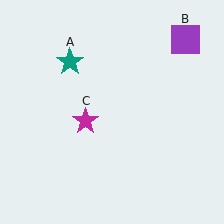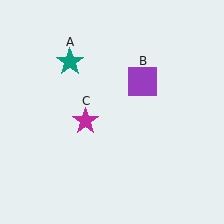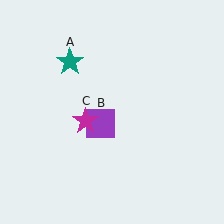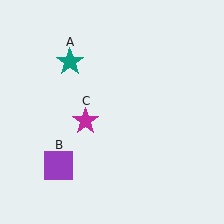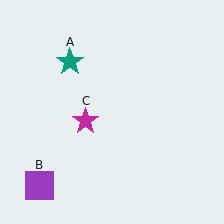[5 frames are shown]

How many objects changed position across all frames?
1 object changed position: purple square (object B).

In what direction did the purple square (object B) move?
The purple square (object B) moved down and to the left.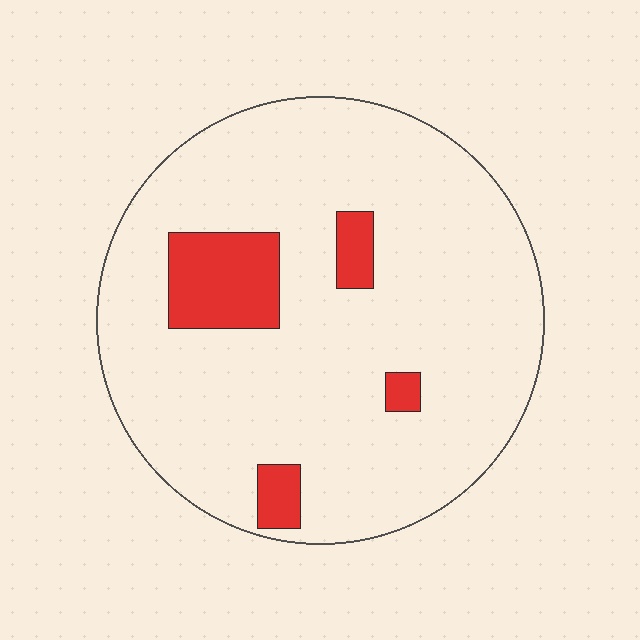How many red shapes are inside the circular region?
4.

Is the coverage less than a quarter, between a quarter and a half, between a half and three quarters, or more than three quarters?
Less than a quarter.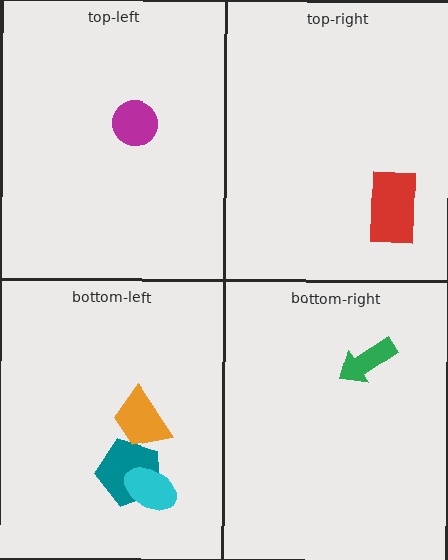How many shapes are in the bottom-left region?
3.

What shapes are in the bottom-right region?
The green arrow.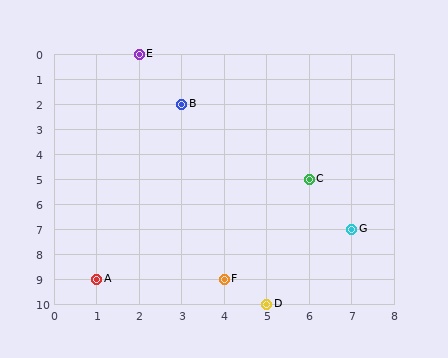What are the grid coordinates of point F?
Point F is at grid coordinates (4, 9).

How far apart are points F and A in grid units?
Points F and A are 3 columns apart.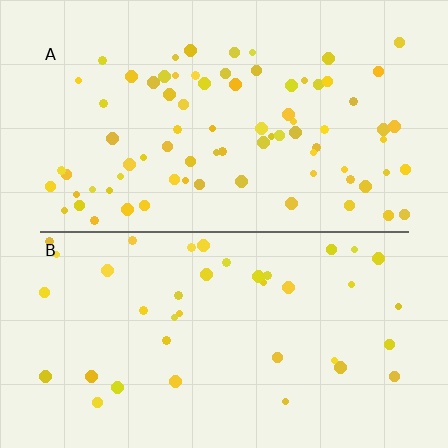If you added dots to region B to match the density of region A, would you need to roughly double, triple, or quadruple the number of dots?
Approximately double.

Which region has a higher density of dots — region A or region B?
A (the top).